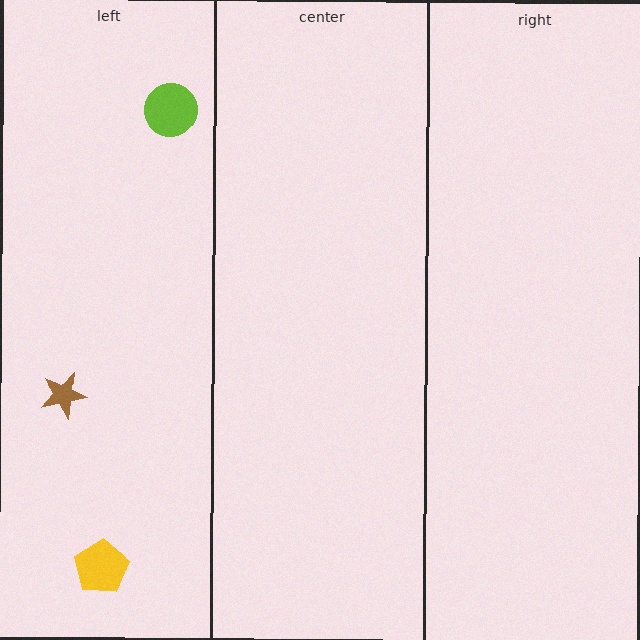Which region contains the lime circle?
The left region.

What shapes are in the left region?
The brown star, the lime circle, the yellow pentagon.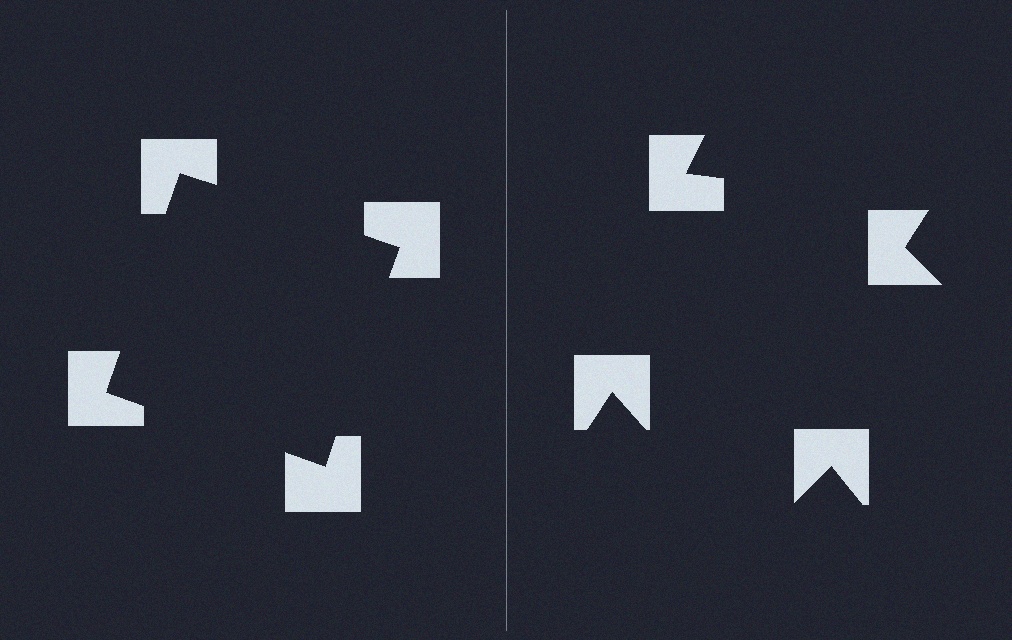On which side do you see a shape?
An illusory square appears on the left side. On the right side the wedge cuts are rotated, so no coherent shape forms.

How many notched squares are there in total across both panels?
8 — 4 on each side.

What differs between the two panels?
The notched squares are positioned identically on both sides; only the wedge orientations differ. On the left they align to a square; on the right they are misaligned.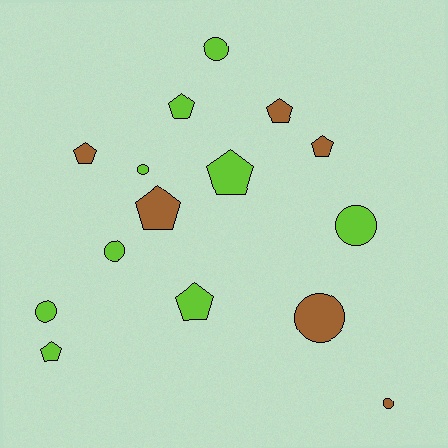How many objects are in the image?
There are 15 objects.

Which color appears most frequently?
Lime, with 9 objects.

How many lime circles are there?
There are 5 lime circles.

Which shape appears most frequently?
Pentagon, with 8 objects.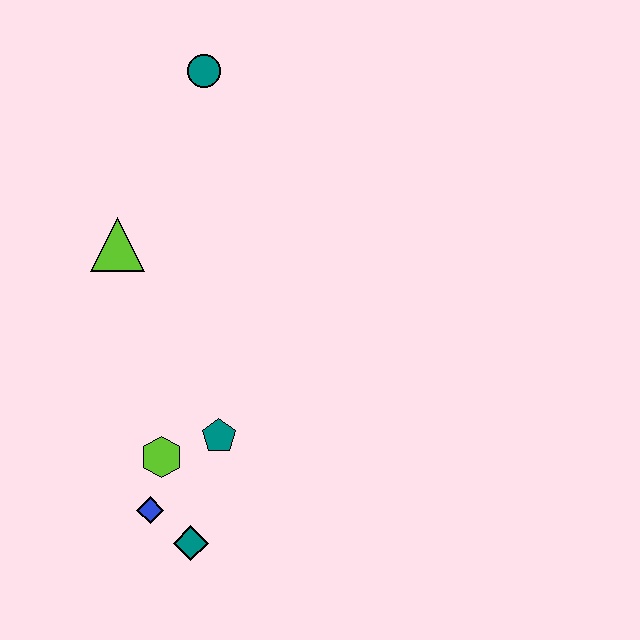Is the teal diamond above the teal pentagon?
No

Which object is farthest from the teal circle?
The teal diamond is farthest from the teal circle.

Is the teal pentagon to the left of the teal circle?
No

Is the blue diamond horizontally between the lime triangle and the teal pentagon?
Yes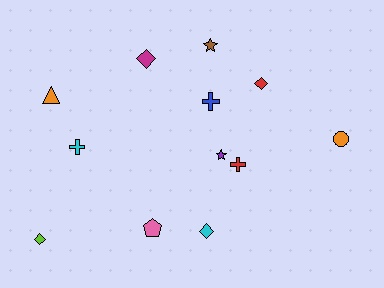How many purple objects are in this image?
There is 1 purple object.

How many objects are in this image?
There are 12 objects.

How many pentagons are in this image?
There is 1 pentagon.